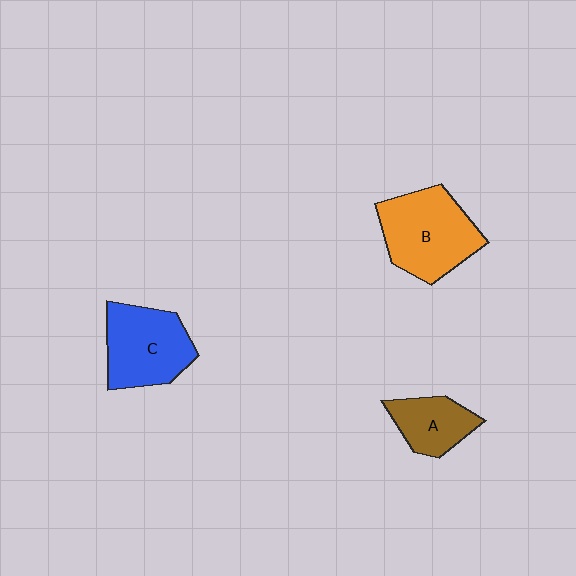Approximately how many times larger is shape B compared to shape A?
Approximately 1.8 times.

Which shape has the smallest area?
Shape A (brown).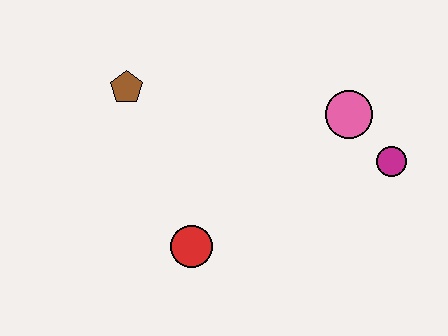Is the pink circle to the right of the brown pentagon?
Yes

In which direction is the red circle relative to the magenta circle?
The red circle is to the left of the magenta circle.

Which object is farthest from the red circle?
The magenta circle is farthest from the red circle.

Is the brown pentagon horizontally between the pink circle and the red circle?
No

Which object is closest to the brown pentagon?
The red circle is closest to the brown pentagon.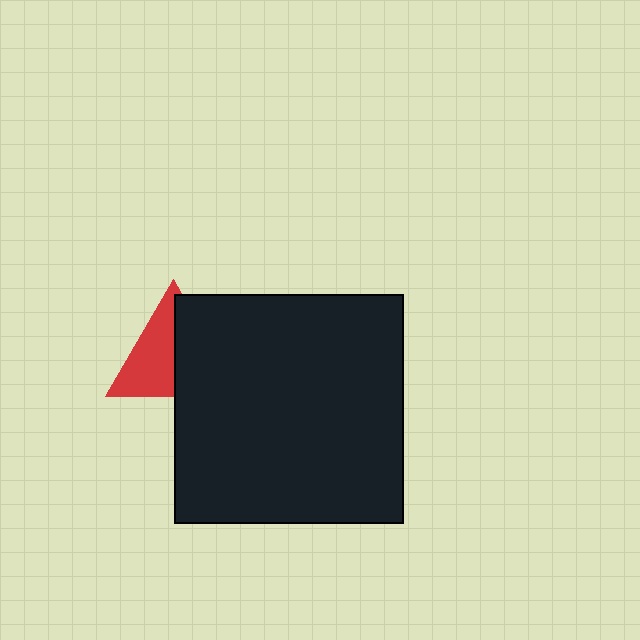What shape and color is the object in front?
The object in front is a black square.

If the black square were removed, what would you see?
You would see the complete red triangle.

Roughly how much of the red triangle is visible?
About half of it is visible (roughly 51%).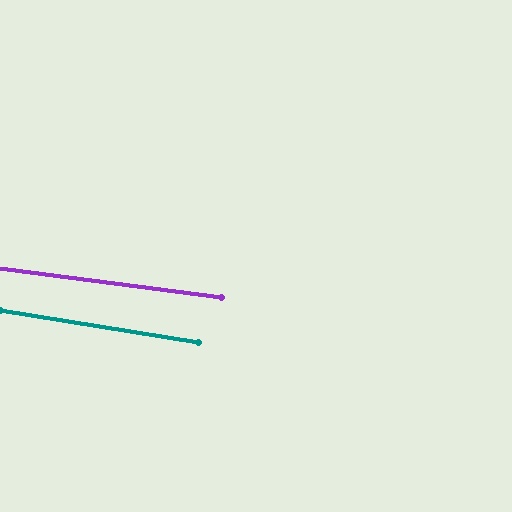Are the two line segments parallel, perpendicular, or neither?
Parallel — their directions differ by only 1.9°.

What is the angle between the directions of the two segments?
Approximately 2 degrees.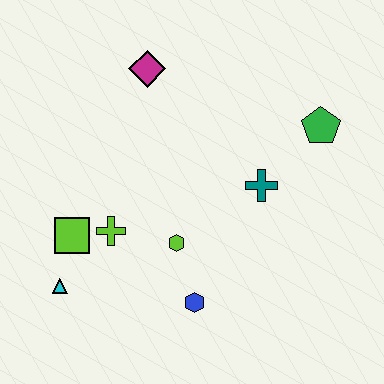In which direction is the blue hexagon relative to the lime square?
The blue hexagon is to the right of the lime square.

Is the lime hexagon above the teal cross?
No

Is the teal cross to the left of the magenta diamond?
No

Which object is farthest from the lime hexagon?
The green pentagon is farthest from the lime hexagon.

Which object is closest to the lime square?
The lime cross is closest to the lime square.